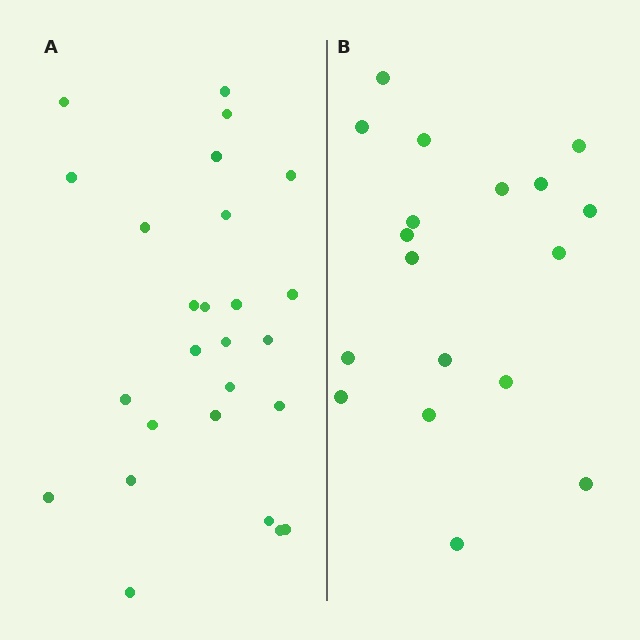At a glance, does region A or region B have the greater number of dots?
Region A (the left region) has more dots.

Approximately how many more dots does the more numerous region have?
Region A has roughly 8 or so more dots than region B.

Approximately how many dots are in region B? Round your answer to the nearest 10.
About 20 dots. (The exact count is 18, which rounds to 20.)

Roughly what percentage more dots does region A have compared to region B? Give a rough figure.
About 45% more.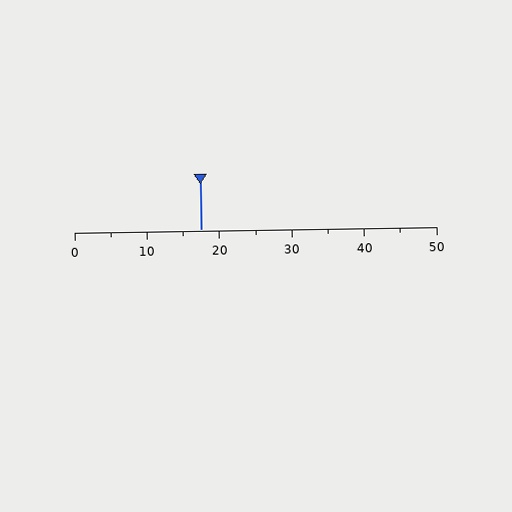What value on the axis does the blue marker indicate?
The marker indicates approximately 17.5.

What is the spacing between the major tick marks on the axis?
The major ticks are spaced 10 apart.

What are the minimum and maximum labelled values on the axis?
The axis runs from 0 to 50.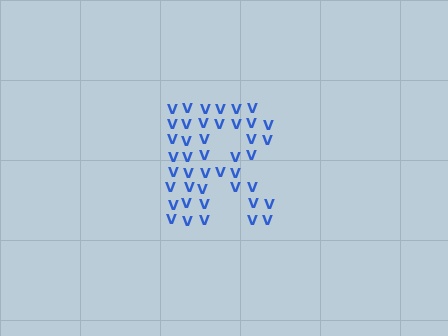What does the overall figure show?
The overall figure shows the letter R.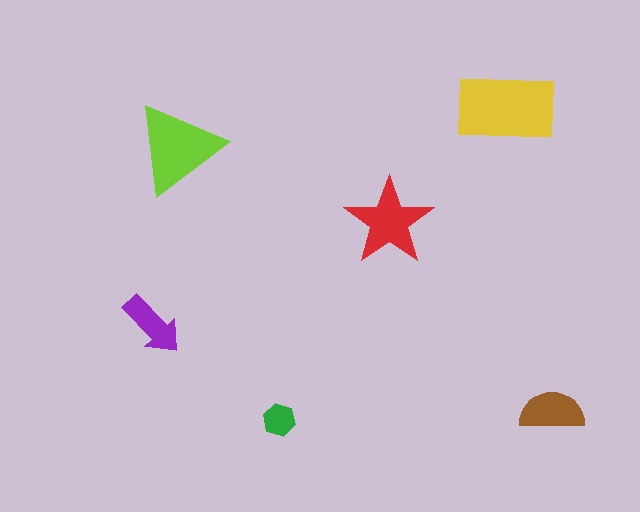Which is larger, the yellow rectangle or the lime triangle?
The yellow rectangle.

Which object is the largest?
The yellow rectangle.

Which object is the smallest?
The green hexagon.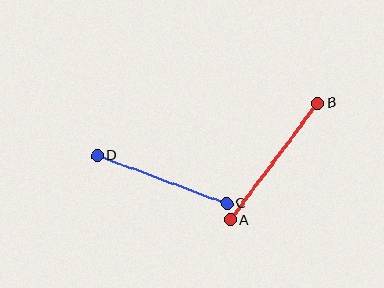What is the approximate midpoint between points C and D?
The midpoint is at approximately (162, 180) pixels.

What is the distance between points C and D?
The distance is approximately 137 pixels.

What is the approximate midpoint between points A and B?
The midpoint is at approximately (274, 161) pixels.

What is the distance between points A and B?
The distance is approximately 146 pixels.